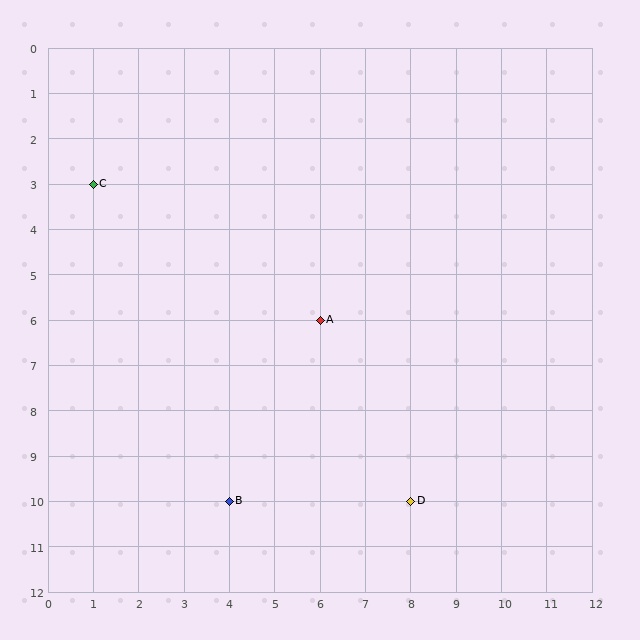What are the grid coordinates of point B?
Point B is at grid coordinates (4, 10).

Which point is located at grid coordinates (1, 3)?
Point C is at (1, 3).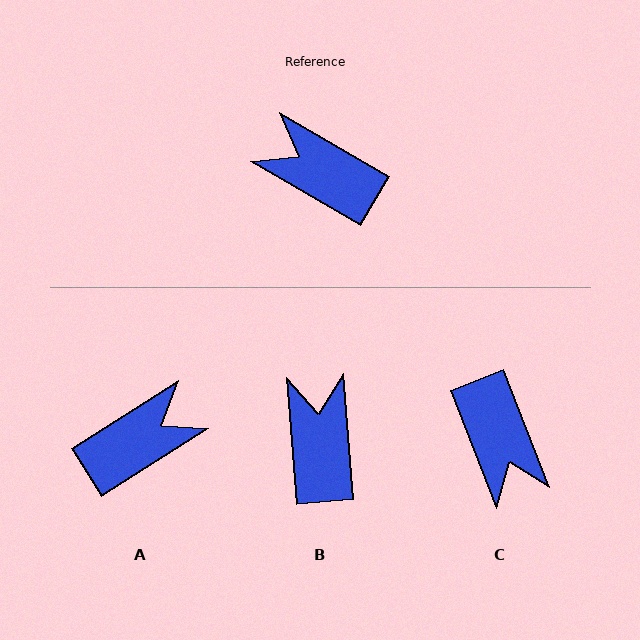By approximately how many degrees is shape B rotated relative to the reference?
Approximately 56 degrees clockwise.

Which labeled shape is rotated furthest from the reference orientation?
C, about 142 degrees away.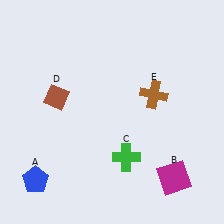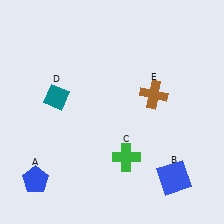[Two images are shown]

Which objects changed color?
B changed from magenta to blue. D changed from brown to teal.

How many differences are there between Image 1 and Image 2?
There are 2 differences between the two images.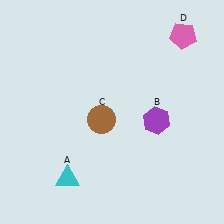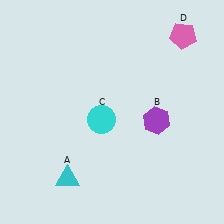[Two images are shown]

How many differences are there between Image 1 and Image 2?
There is 1 difference between the two images.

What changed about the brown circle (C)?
In Image 1, C is brown. In Image 2, it changed to cyan.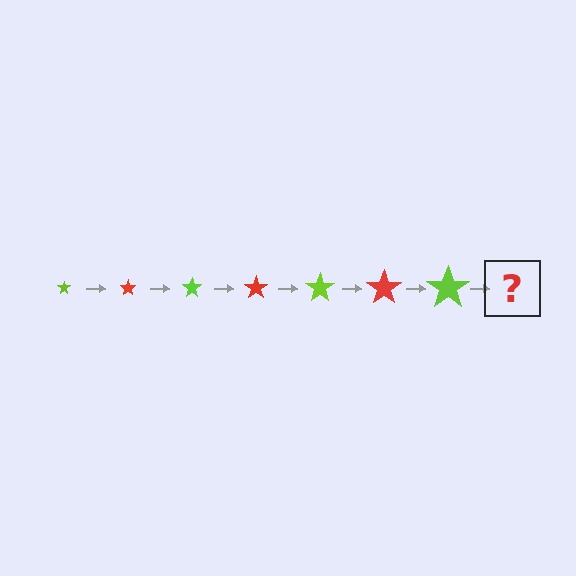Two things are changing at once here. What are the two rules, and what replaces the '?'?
The two rules are that the star grows larger each step and the color cycles through lime and red. The '?' should be a red star, larger than the previous one.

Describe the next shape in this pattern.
It should be a red star, larger than the previous one.